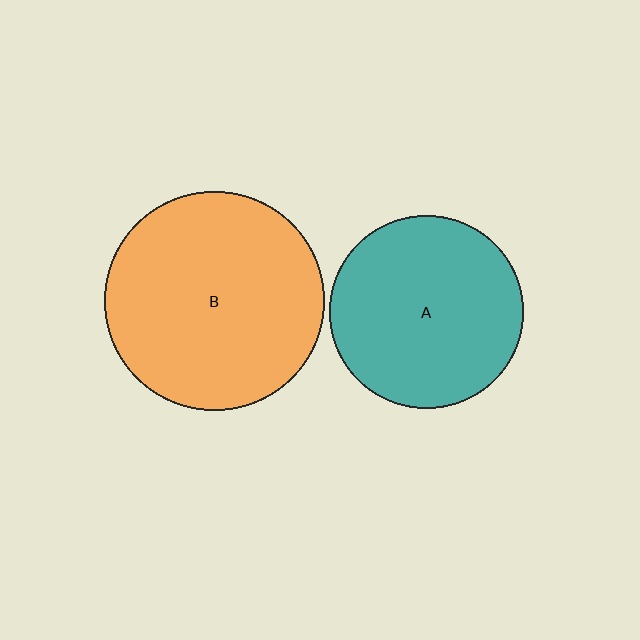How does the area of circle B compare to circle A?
Approximately 1.3 times.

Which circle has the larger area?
Circle B (orange).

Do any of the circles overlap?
No, none of the circles overlap.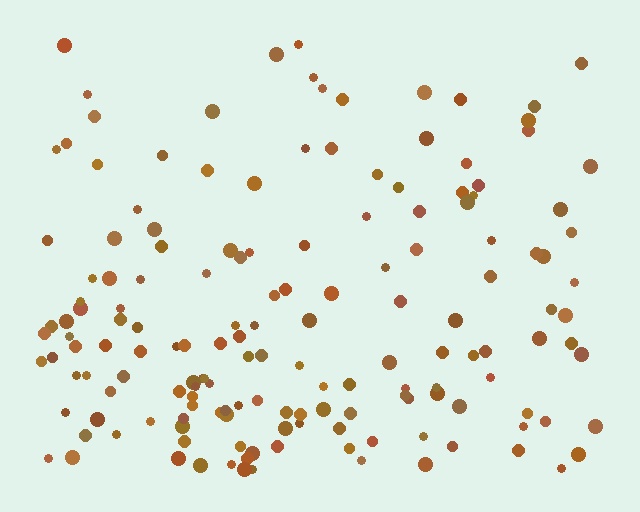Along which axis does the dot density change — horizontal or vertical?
Vertical.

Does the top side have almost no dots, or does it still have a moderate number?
Still a moderate number, just noticeably fewer than the bottom.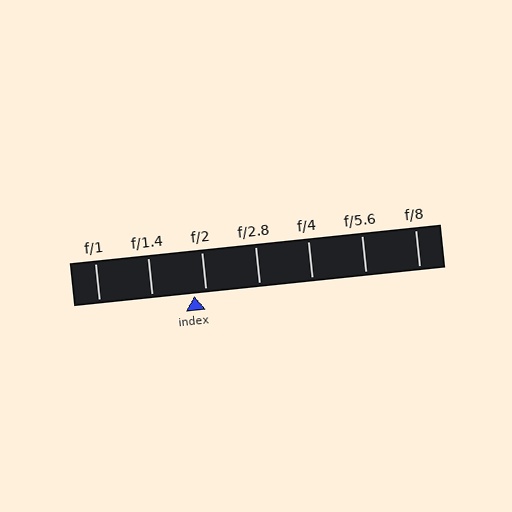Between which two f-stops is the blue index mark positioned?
The index mark is between f/1.4 and f/2.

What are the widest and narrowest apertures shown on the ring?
The widest aperture shown is f/1 and the narrowest is f/8.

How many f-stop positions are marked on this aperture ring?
There are 7 f-stop positions marked.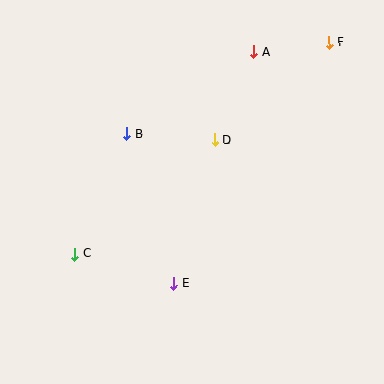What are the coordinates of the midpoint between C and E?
The midpoint between C and E is at (124, 269).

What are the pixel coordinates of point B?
Point B is at (127, 134).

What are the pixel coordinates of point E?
Point E is at (174, 283).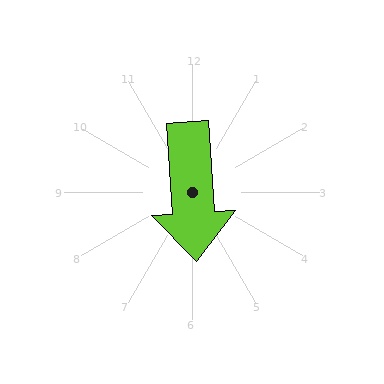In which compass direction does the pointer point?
South.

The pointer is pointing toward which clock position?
Roughly 6 o'clock.